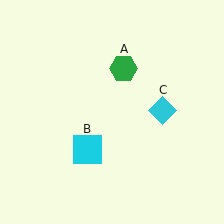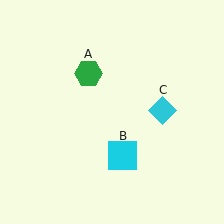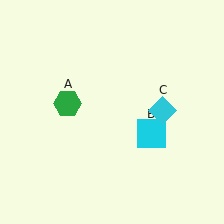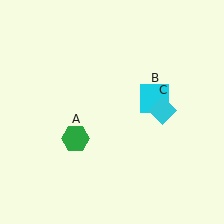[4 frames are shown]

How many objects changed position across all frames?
2 objects changed position: green hexagon (object A), cyan square (object B).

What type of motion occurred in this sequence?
The green hexagon (object A), cyan square (object B) rotated counterclockwise around the center of the scene.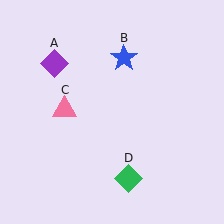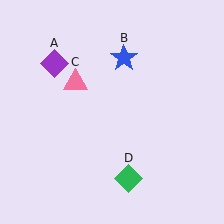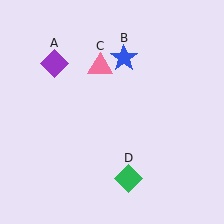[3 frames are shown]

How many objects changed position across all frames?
1 object changed position: pink triangle (object C).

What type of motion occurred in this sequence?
The pink triangle (object C) rotated clockwise around the center of the scene.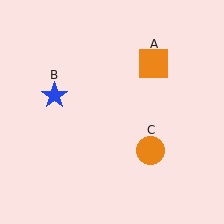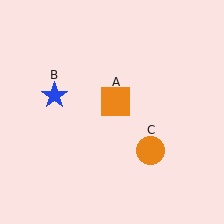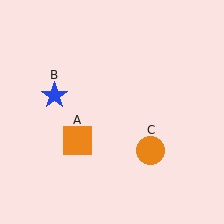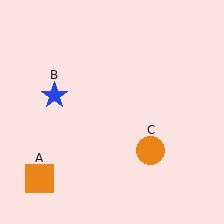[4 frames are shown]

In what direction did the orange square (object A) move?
The orange square (object A) moved down and to the left.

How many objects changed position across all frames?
1 object changed position: orange square (object A).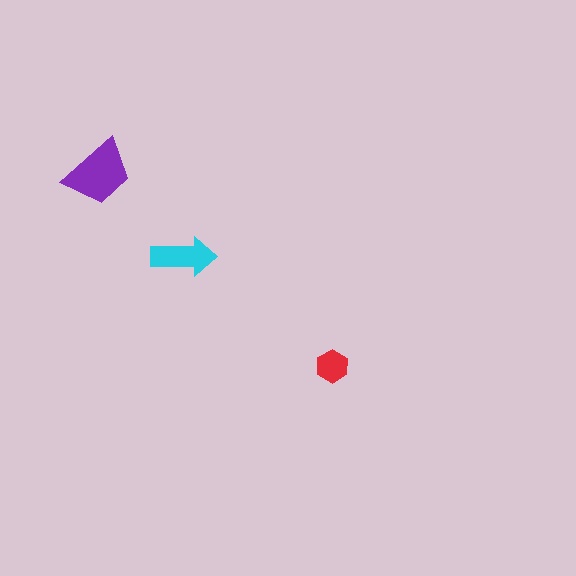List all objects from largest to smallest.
The purple trapezoid, the cyan arrow, the red hexagon.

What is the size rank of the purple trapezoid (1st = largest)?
1st.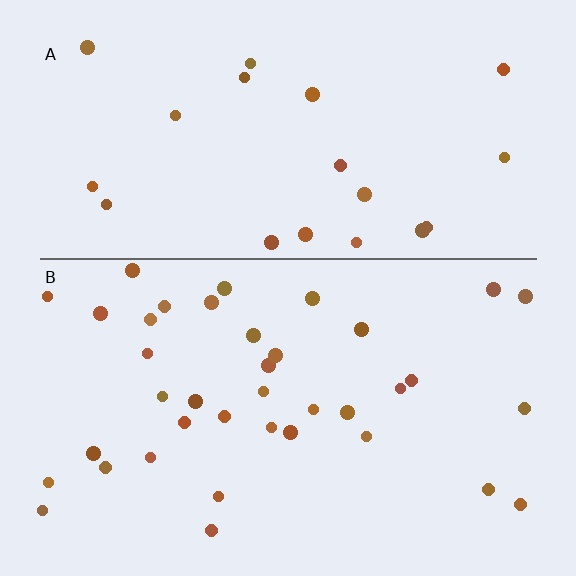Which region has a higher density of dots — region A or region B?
B (the bottom).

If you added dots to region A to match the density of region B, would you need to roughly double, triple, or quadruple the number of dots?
Approximately double.